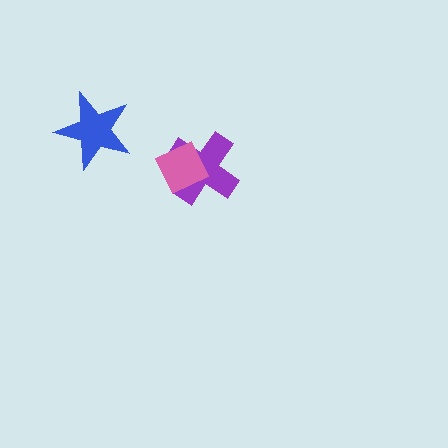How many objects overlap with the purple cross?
1 object overlaps with the purple cross.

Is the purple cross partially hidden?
Yes, it is partially covered by another shape.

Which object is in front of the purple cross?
The pink diamond is in front of the purple cross.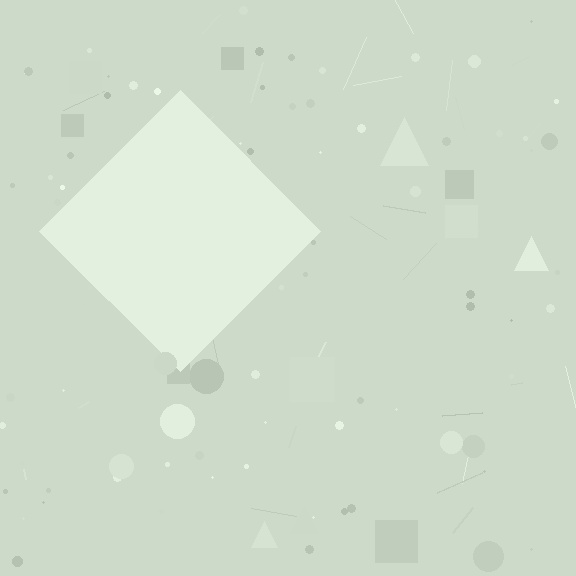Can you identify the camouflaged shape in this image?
The camouflaged shape is a diamond.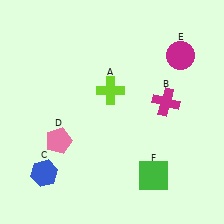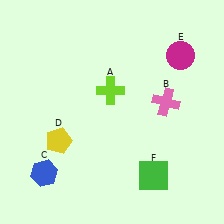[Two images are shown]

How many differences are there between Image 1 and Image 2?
There are 2 differences between the two images.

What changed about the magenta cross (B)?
In Image 1, B is magenta. In Image 2, it changed to pink.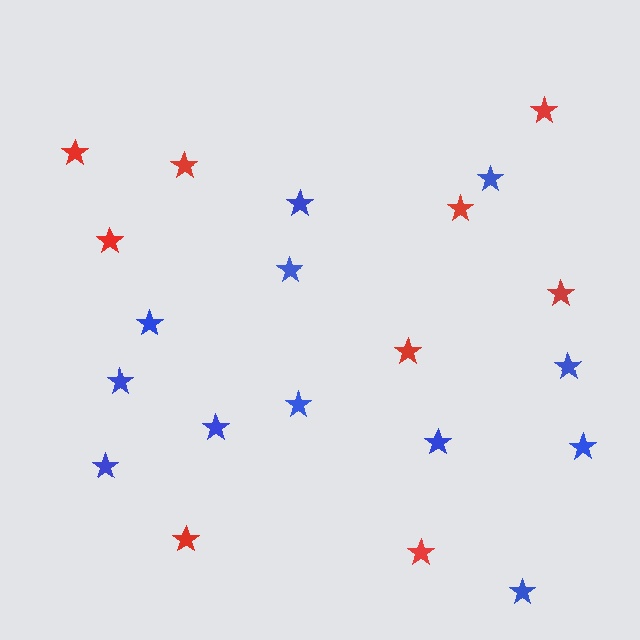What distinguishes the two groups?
There are 2 groups: one group of red stars (9) and one group of blue stars (12).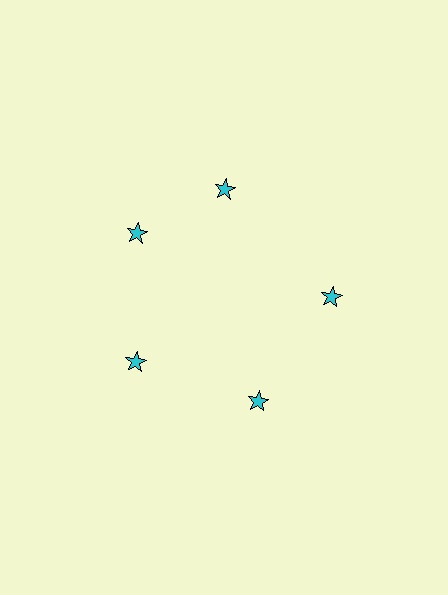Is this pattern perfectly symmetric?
No. The 5 cyan stars are arranged in a ring, but one element near the 1 o'clock position is rotated out of alignment along the ring, breaking the 5-fold rotational symmetry.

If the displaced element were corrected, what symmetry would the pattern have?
It would have 5-fold rotational symmetry — the pattern would map onto itself every 72 degrees.